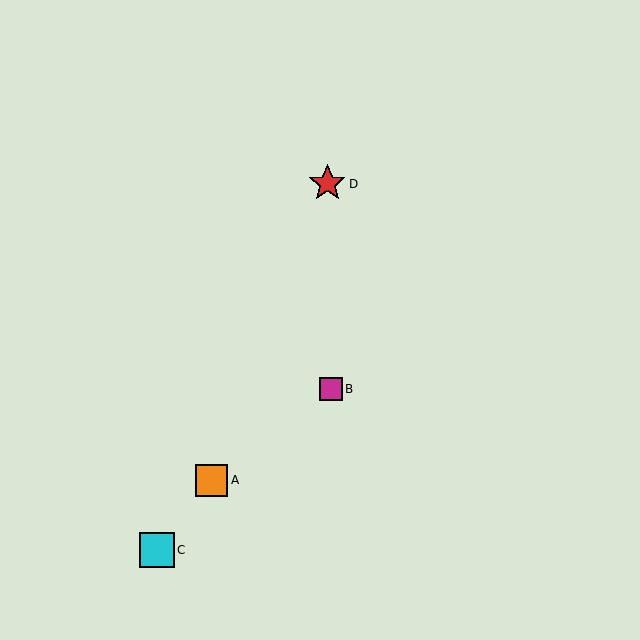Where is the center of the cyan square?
The center of the cyan square is at (157, 550).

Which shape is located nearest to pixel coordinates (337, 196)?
The red star (labeled D) at (327, 184) is nearest to that location.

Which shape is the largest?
The red star (labeled D) is the largest.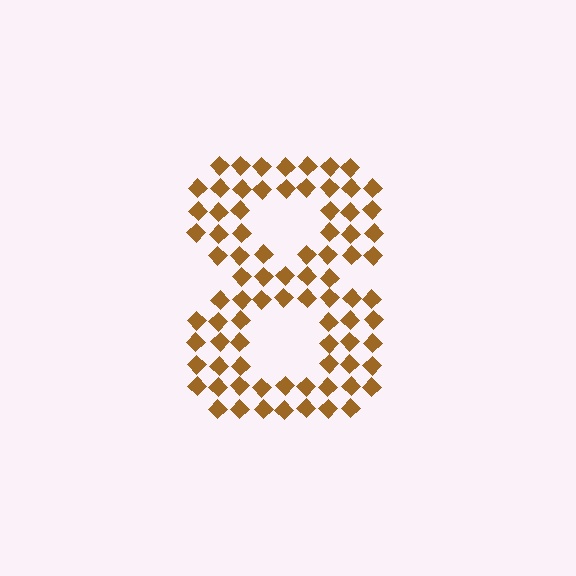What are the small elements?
The small elements are diamonds.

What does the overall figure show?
The overall figure shows the digit 8.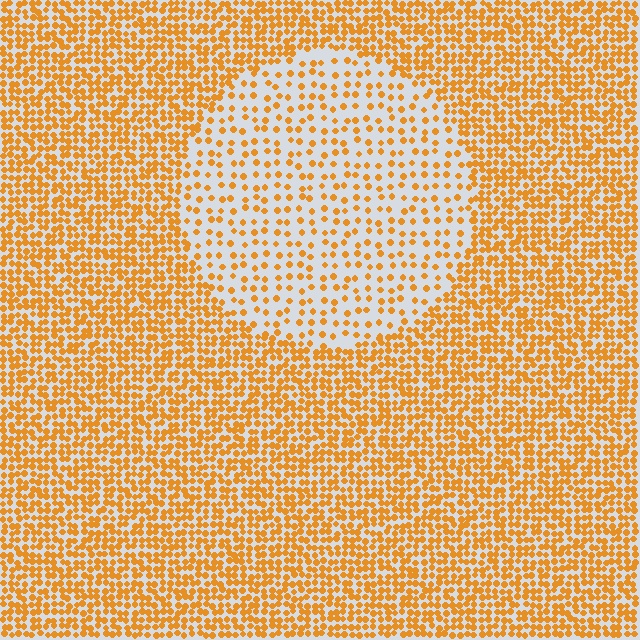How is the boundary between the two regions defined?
The boundary is defined by a change in element density (approximately 2.4x ratio). All elements are the same color, size, and shape.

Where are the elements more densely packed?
The elements are more densely packed outside the circle boundary.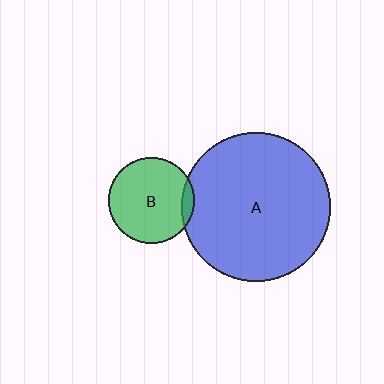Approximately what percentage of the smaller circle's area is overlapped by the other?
Approximately 5%.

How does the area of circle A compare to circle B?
Approximately 3.0 times.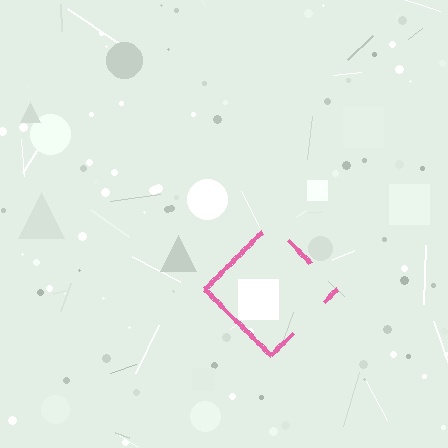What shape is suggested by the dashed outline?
The dashed outline suggests a diamond.